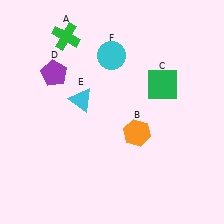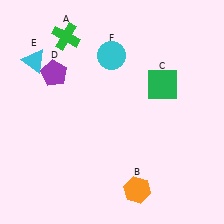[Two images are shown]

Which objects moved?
The objects that moved are: the orange hexagon (B), the cyan triangle (E).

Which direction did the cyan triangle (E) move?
The cyan triangle (E) moved left.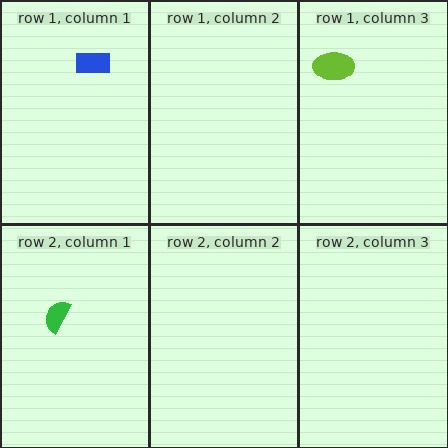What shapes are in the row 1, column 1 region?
The blue rectangle.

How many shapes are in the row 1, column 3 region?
1.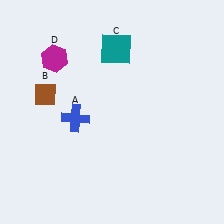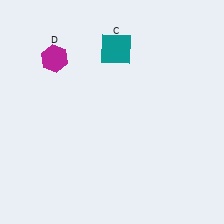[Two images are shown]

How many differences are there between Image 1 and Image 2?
There are 2 differences between the two images.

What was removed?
The blue cross (A), the brown diamond (B) were removed in Image 2.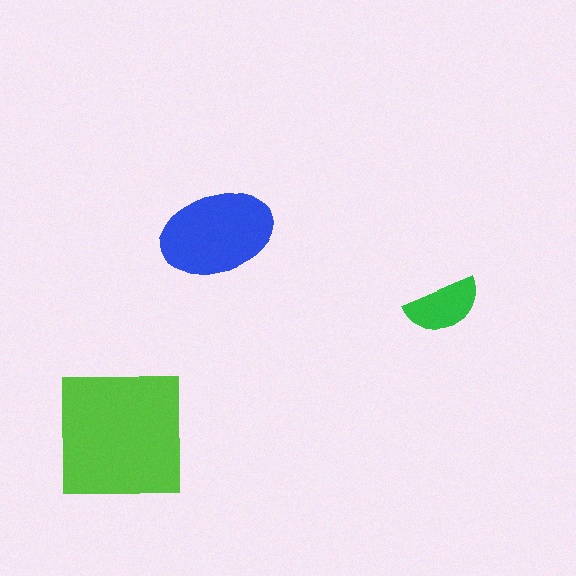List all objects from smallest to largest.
The green semicircle, the blue ellipse, the lime square.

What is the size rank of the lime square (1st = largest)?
1st.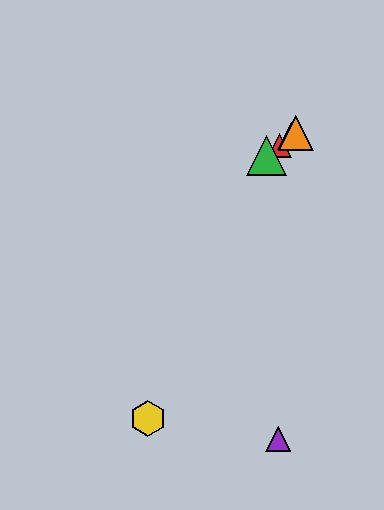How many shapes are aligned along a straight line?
4 shapes (the red triangle, the blue triangle, the green triangle, the orange triangle) are aligned along a straight line.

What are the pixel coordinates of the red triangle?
The red triangle is at (279, 146).